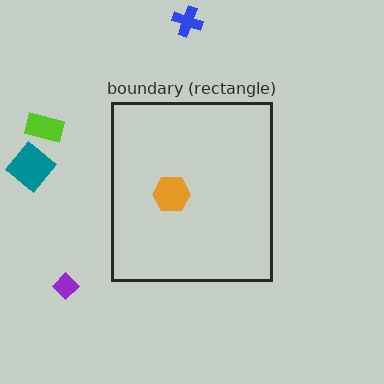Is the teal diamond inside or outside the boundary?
Outside.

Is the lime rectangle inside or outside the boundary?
Outside.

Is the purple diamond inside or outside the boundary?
Outside.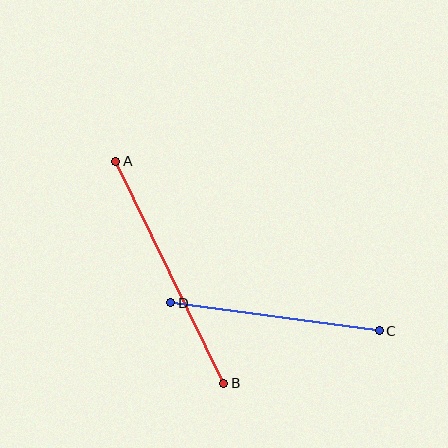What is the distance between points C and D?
The distance is approximately 210 pixels.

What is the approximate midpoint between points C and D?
The midpoint is at approximately (275, 317) pixels.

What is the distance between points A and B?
The distance is approximately 247 pixels.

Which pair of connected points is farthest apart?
Points A and B are farthest apart.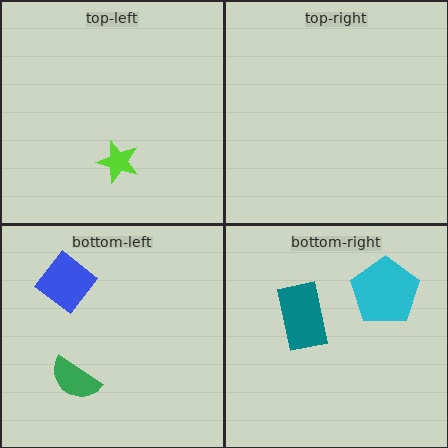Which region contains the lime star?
The top-left region.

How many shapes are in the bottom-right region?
2.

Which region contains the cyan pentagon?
The bottom-right region.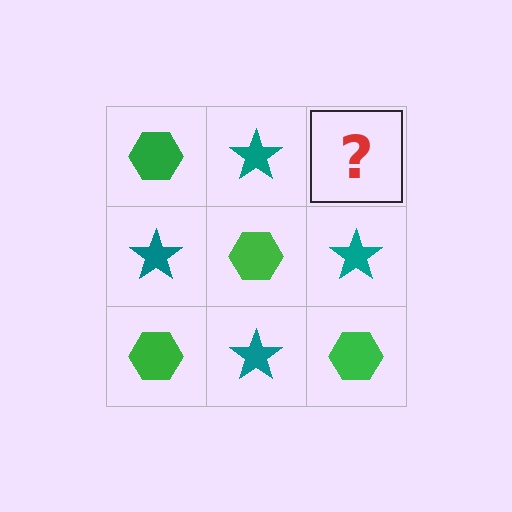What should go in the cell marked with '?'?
The missing cell should contain a green hexagon.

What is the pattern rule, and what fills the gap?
The rule is that it alternates green hexagon and teal star in a checkerboard pattern. The gap should be filled with a green hexagon.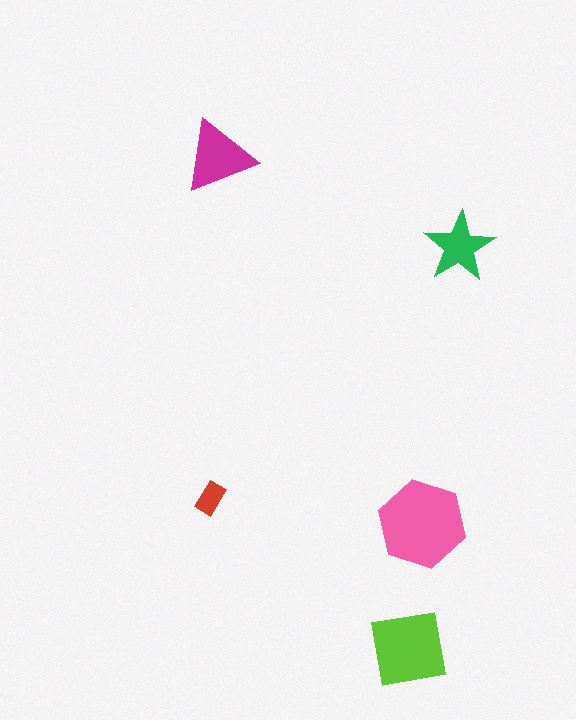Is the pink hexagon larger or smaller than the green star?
Larger.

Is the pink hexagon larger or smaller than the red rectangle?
Larger.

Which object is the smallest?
The red rectangle.